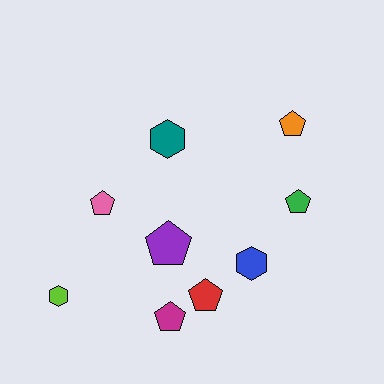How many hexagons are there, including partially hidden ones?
There are 3 hexagons.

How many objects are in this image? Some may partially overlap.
There are 9 objects.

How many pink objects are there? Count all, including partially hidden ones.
There is 1 pink object.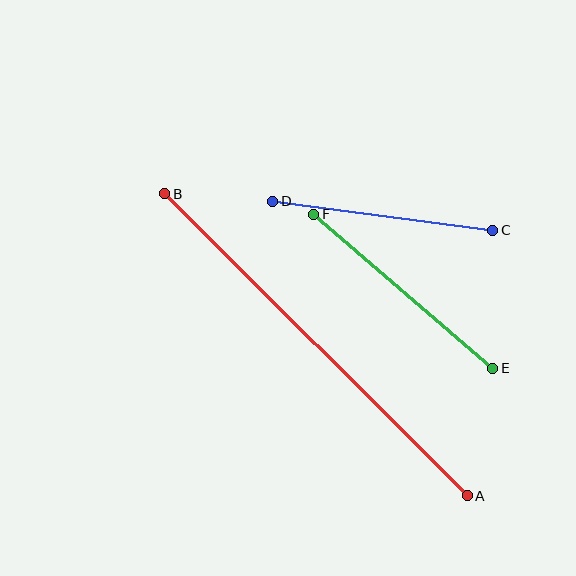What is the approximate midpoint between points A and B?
The midpoint is at approximately (316, 345) pixels.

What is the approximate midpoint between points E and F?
The midpoint is at approximately (403, 291) pixels.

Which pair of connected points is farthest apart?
Points A and B are farthest apart.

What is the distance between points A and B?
The distance is approximately 427 pixels.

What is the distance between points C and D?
The distance is approximately 222 pixels.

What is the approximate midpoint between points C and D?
The midpoint is at approximately (383, 216) pixels.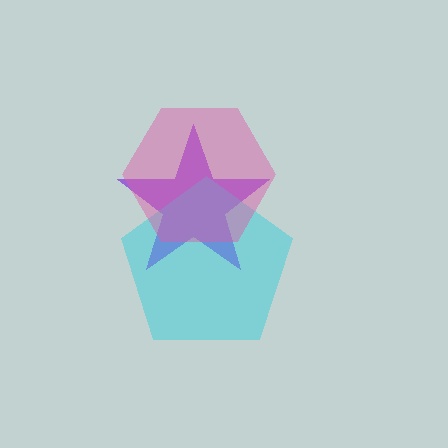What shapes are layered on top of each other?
The layered shapes are: a purple star, a cyan pentagon, a pink hexagon.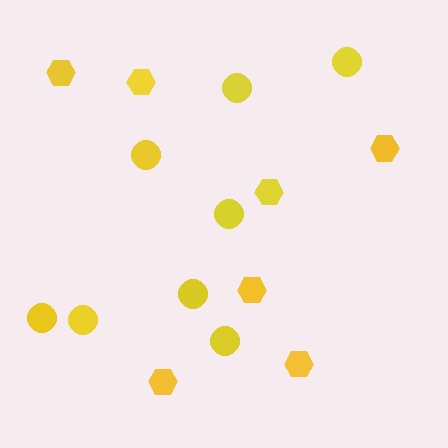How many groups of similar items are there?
There are 2 groups: one group of circles (8) and one group of hexagons (7).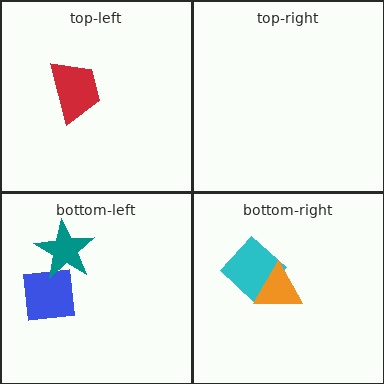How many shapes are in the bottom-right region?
2.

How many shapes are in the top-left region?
1.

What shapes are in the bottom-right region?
The cyan diamond, the orange triangle.